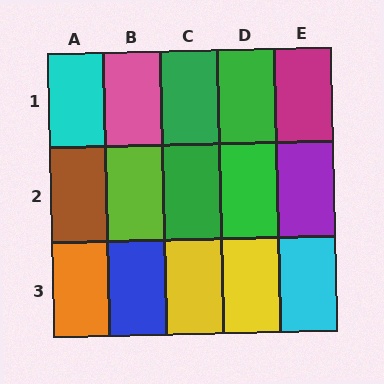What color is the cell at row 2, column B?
Lime.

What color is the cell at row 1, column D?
Green.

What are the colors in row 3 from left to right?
Orange, blue, yellow, yellow, cyan.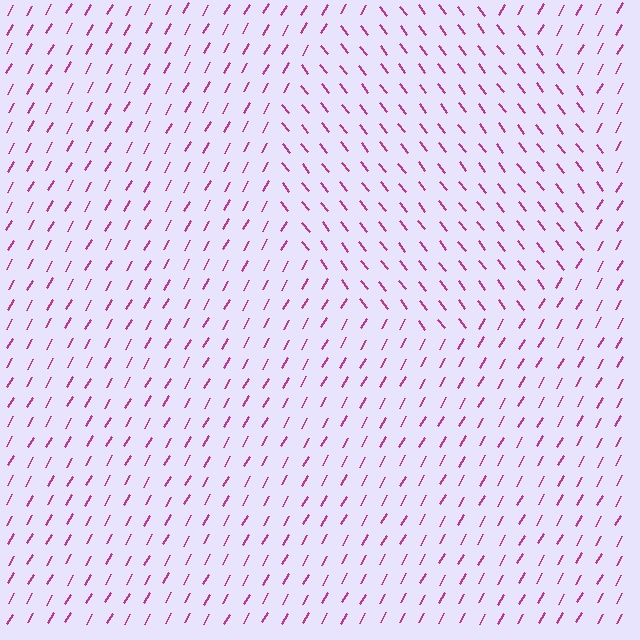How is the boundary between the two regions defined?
The boundary is defined purely by a change in line orientation (approximately 67 degrees difference). All lines are the same color and thickness.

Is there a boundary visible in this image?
Yes, there is a texture boundary formed by a change in line orientation.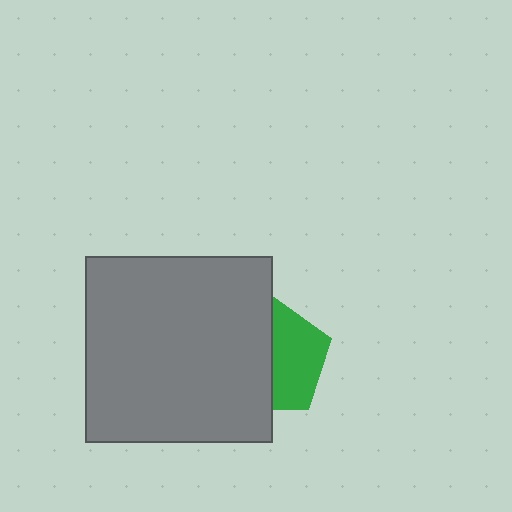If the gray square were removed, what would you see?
You would see the complete green pentagon.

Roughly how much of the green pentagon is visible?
About half of it is visible (roughly 48%).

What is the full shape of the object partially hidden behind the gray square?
The partially hidden object is a green pentagon.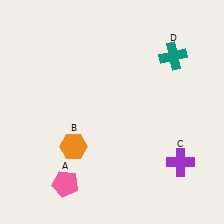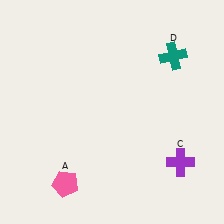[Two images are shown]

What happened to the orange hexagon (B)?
The orange hexagon (B) was removed in Image 2. It was in the bottom-left area of Image 1.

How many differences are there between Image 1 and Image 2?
There is 1 difference between the two images.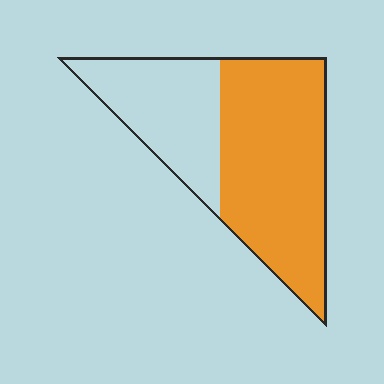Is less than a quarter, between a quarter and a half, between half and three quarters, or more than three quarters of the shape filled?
Between half and three quarters.